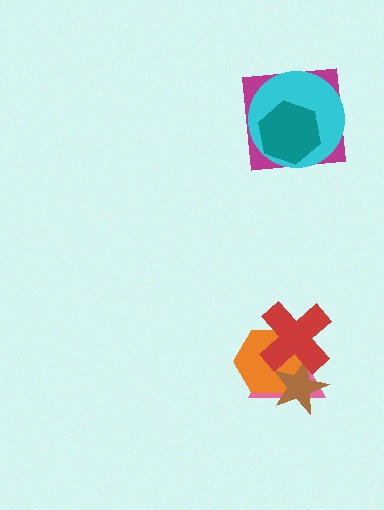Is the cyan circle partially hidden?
Yes, it is partially covered by another shape.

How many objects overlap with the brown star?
3 objects overlap with the brown star.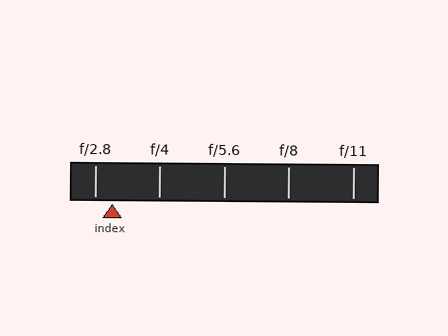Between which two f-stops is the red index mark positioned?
The index mark is between f/2.8 and f/4.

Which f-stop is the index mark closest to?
The index mark is closest to f/2.8.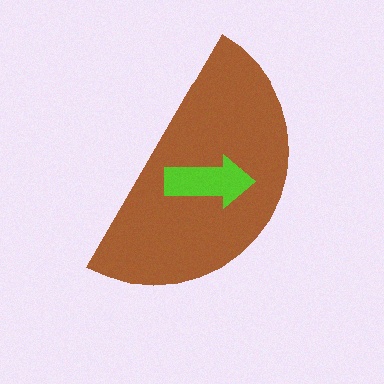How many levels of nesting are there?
2.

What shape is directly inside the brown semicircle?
The lime arrow.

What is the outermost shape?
The brown semicircle.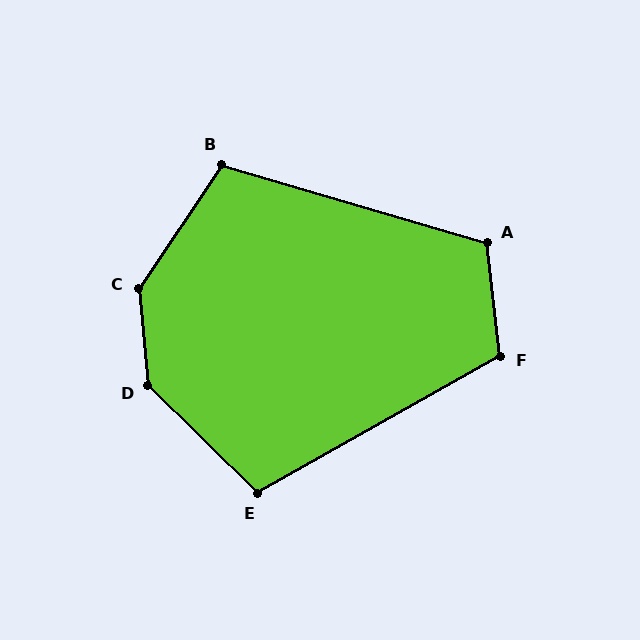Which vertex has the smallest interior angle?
E, at approximately 106 degrees.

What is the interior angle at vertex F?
Approximately 113 degrees (obtuse).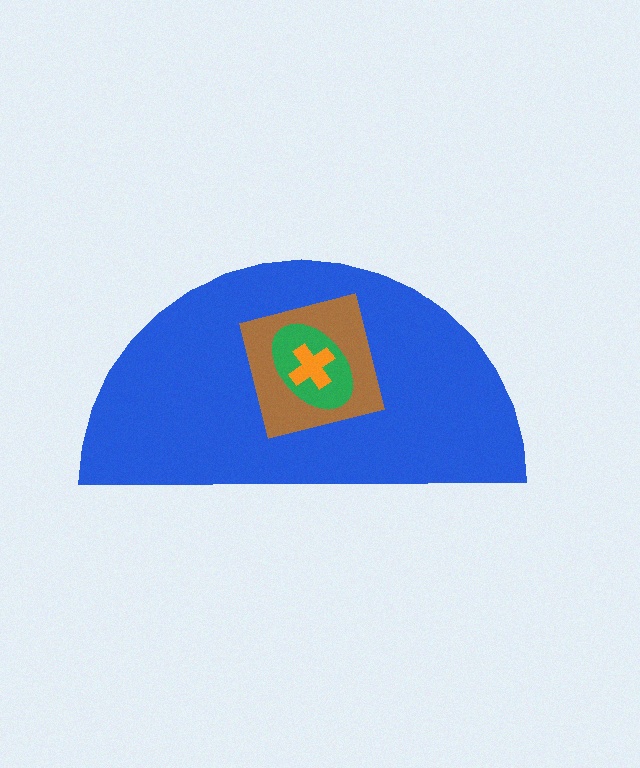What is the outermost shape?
The blue semicircle.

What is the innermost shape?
The orange cross.